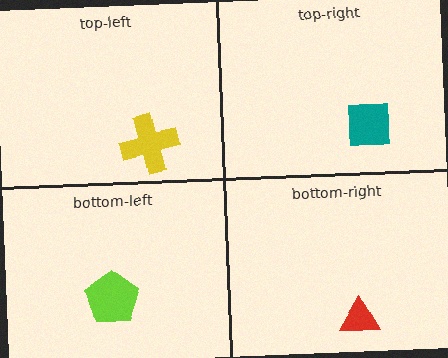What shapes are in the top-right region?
The teal square.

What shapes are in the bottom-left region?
The lime pentagon.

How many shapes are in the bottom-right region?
1.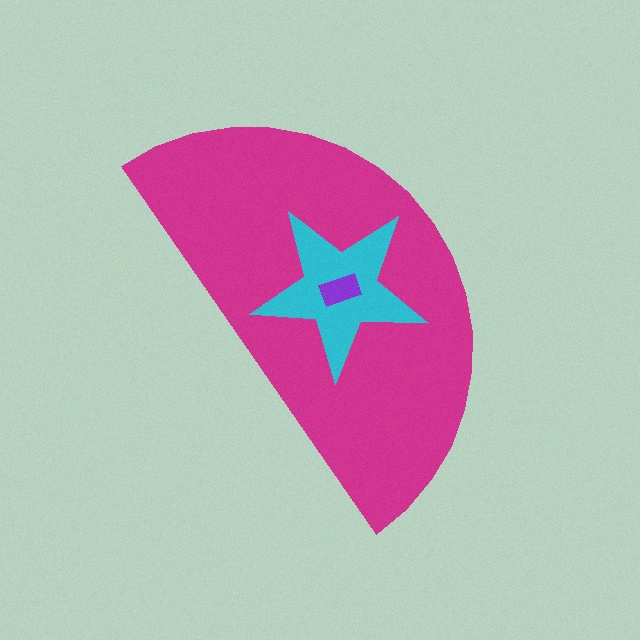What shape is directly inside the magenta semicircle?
The cyan star.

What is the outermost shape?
The magenta semicircle.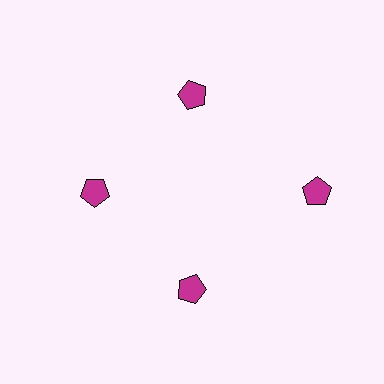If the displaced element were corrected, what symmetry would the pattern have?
It would have 4-fold rotational symmetry — the pattern would map onto itself every 90 degrees.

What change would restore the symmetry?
The symmetry would be restored by moving it inward, back onto the ring so that all 4 pentagons sit at equal angles and equal distance from the center.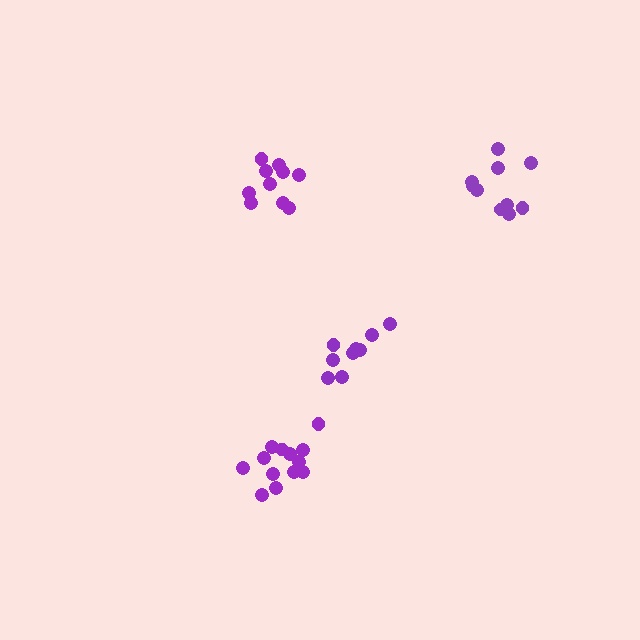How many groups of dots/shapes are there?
There are 4 groups.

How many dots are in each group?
Group 1: 10 dots, Group 2: 9 dots, Group 3: 13 dots, Group 4: 10 dots (42 total).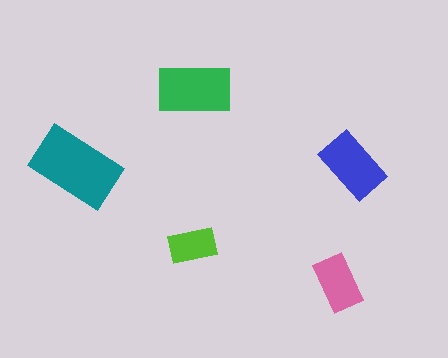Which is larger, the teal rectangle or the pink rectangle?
The teal one.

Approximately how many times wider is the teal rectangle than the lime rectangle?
About 2 times wider.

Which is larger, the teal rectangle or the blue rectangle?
The teal one.